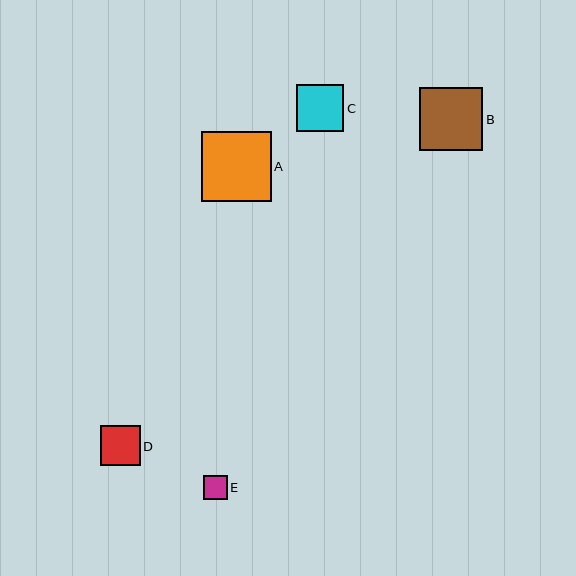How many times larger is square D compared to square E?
Square D is approximately 1.6 times the size of square E.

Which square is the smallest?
Square E is the smallest with a size of approximately 24 pixels.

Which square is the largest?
Square A is the largest with a size of approximately 69 pixels.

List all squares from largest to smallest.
From largest to smallest: A, B, C, D, E.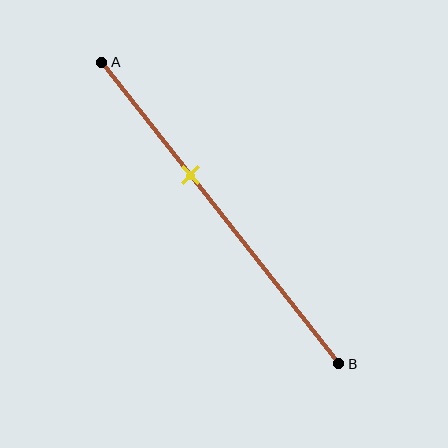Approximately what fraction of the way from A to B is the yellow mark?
The yellow mark is approximately 35% of the way from A to B.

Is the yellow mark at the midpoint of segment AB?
No, the mark is at about 35% from A, not at the 50% midpoint.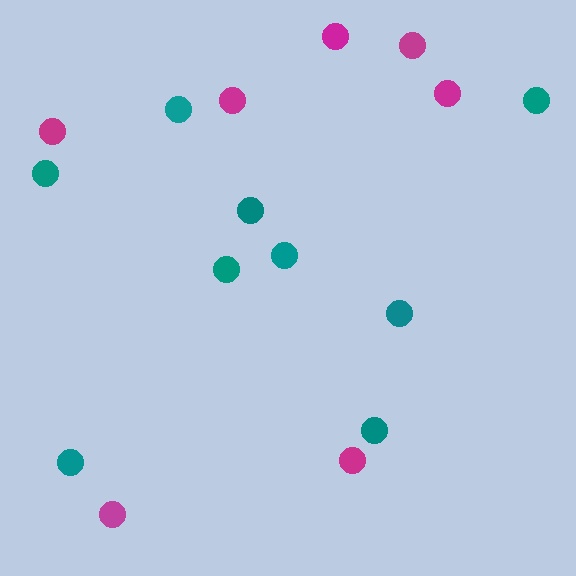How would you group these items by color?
There are 2 groups: one group of teal circles (9) and one group of magenta circles (7).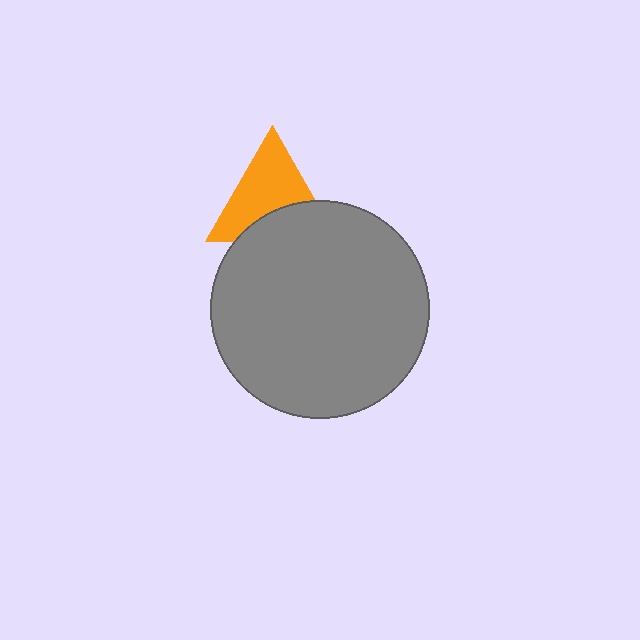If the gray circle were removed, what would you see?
You would see the complete orange triangle.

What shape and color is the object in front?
The object in front is a gray circle.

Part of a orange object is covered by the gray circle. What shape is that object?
It is a triangle.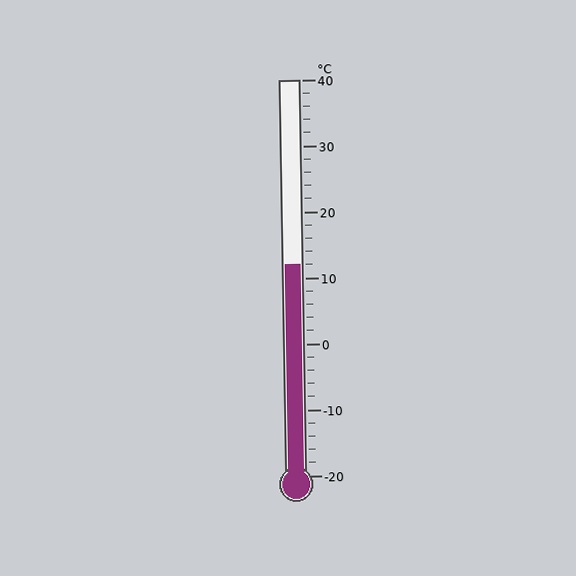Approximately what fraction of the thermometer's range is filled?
The thermometer is filled to approximately 55% of its range.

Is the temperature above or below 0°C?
The temperature is above 0°C.